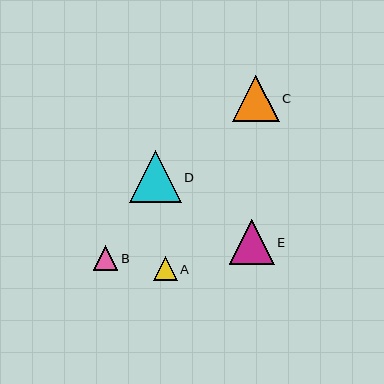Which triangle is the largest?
Triangle D is the largest with a size of approximately 52 pixels.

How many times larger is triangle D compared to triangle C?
Triangle D is approximately 1.1 times the size of triangle C.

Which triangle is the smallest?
Triangle A is the smallest with a size of approximately 24 pixels.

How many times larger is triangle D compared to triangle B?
Triangle D is approximately 2.1 times the size of triangle B.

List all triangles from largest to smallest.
From largest to smallest: D, C, E, B, A.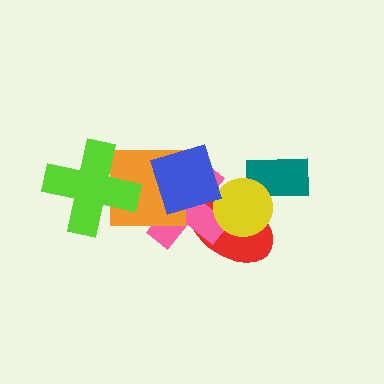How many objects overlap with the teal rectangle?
2 objects overlap with the teal rectangle.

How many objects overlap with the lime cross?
1 object overlaps with the lime cross.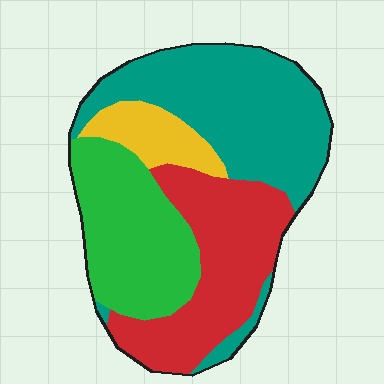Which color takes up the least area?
Yellow, at roughly 10%.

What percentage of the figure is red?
Red takes up between a sixth and a third of the figure.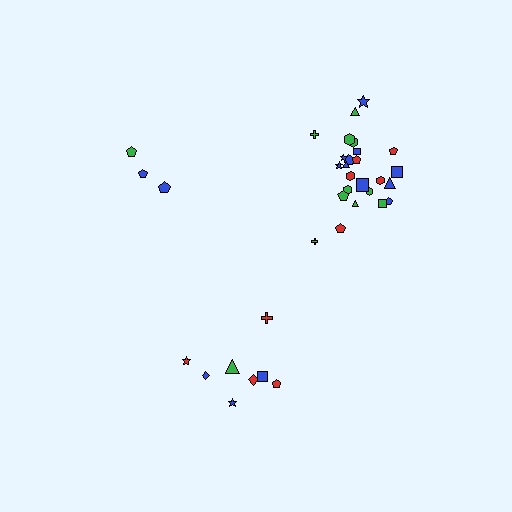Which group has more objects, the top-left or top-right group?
The top-right group.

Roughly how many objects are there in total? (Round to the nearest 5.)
Roughly 35 objects in total.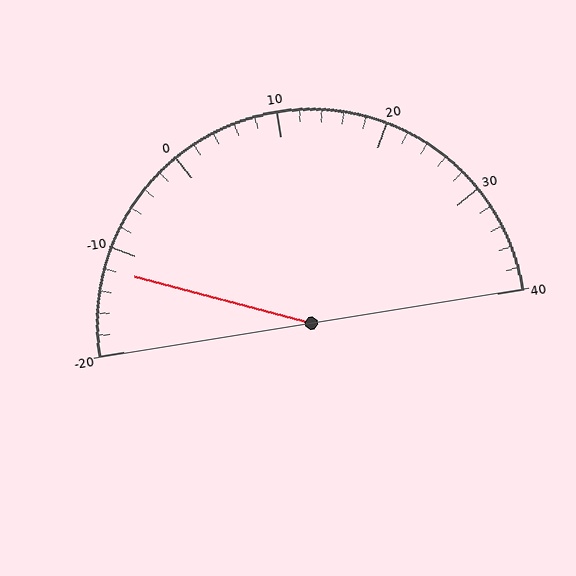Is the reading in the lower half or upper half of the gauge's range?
The reading is in the lower half of the range (-20 to 40).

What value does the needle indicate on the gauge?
The needle indicates approximately -12.